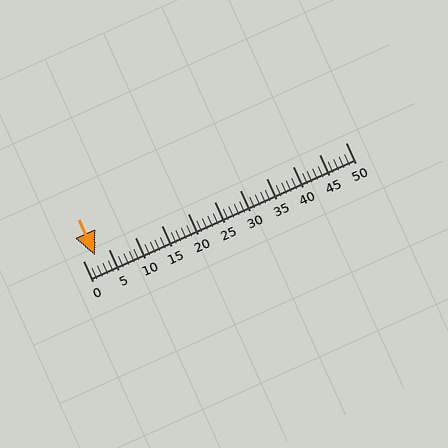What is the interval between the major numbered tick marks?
The major tick marks are spaced 5 units apart.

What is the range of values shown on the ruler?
The ruler shows values from 0 to 50.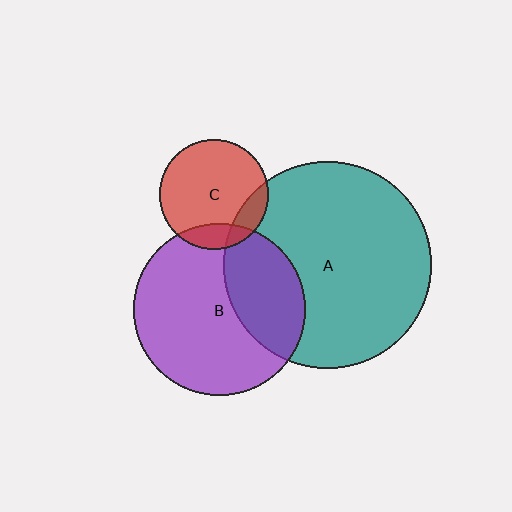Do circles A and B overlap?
Yes.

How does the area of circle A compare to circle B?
Approximately 1.5 times.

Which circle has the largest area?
Circle A (teal).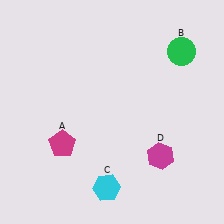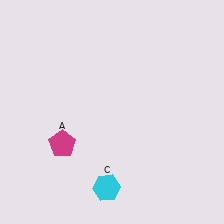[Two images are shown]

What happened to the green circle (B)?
The green circle (B) was removed in Image 2. It was in the top-right area of Image 1.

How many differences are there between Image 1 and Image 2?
There are 2 differences between the two images.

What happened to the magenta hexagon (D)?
The magenta hexagon (D) was removed in Image 2. It was in the bottom-right area of Image 1.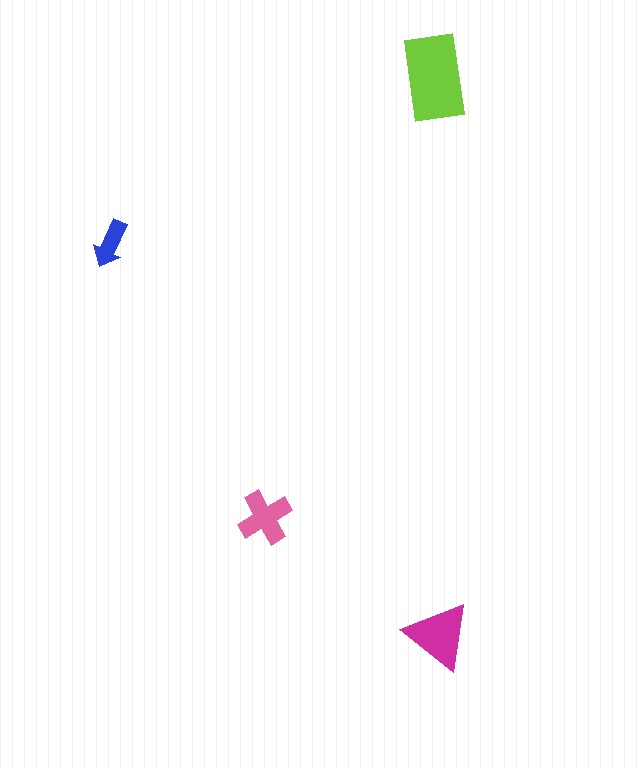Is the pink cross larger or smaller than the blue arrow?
Larger.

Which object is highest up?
The lime rectangle is topmost.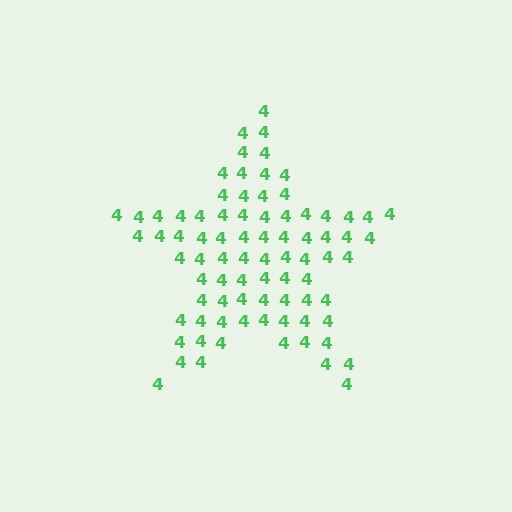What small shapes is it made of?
It is made of small digit 4's.